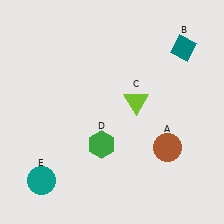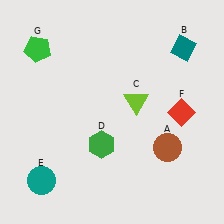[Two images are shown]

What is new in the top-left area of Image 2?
A green pentagon (G) was added in the top-left area of Image 2.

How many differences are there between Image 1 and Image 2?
There are 2 differences between the two images.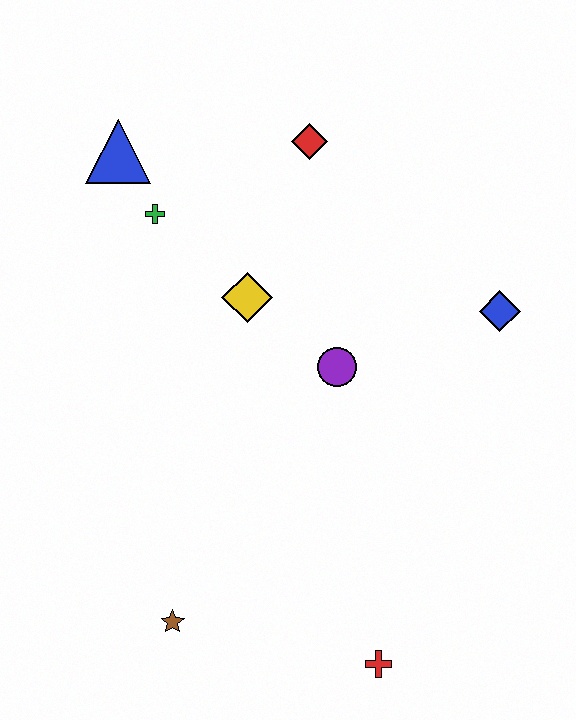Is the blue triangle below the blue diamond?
No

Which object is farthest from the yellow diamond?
The red cross is farthest from the yellow diamond.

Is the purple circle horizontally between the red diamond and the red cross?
Yes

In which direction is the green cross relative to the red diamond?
The green cross is to the left of the red diamond.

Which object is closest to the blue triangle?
The green cross is closest to the blue triangle.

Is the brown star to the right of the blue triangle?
Yes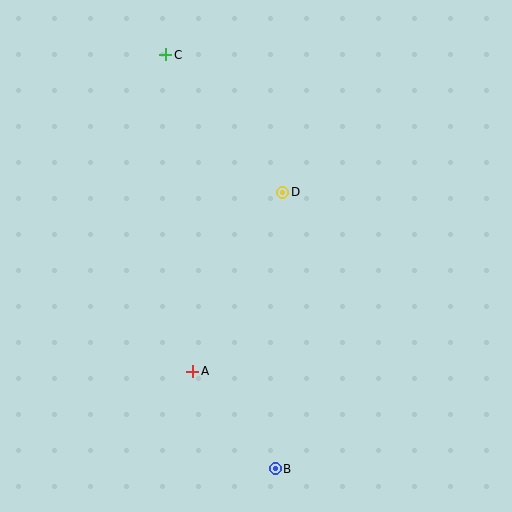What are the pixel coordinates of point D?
Point D is at (283, 192).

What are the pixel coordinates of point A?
Point A is at (193, 371).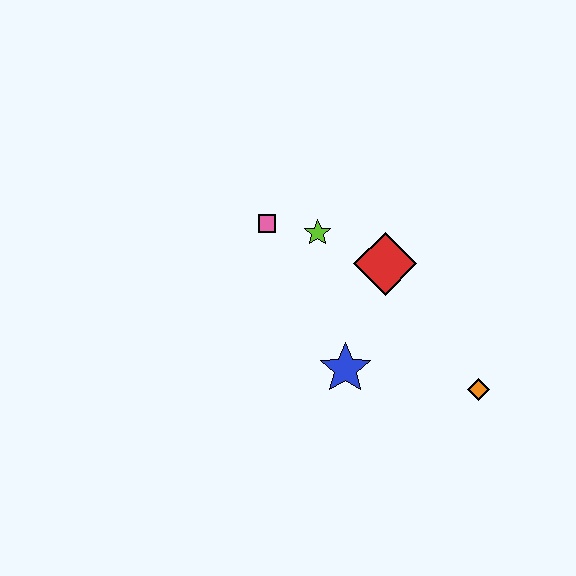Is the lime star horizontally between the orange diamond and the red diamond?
No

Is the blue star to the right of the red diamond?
No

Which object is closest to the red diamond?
The lime star is closest to the red diamond.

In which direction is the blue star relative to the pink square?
The blue star is below the pink square.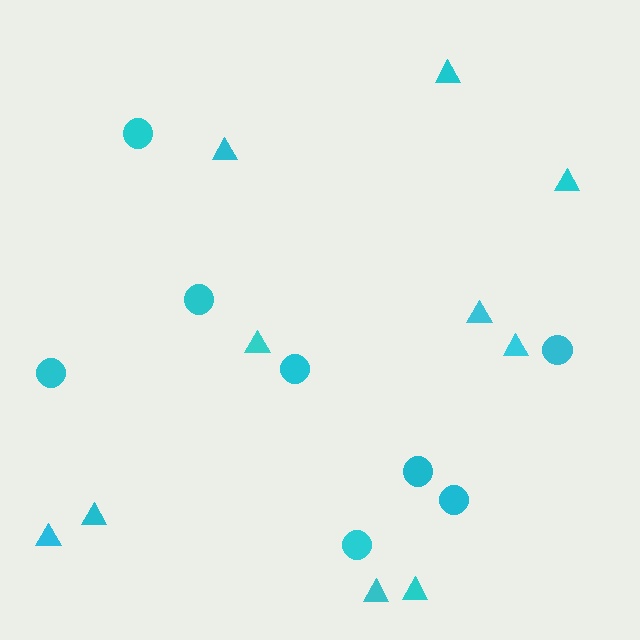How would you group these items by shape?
There are 2 groups: one group of circles (8) and one group of triangles (10).